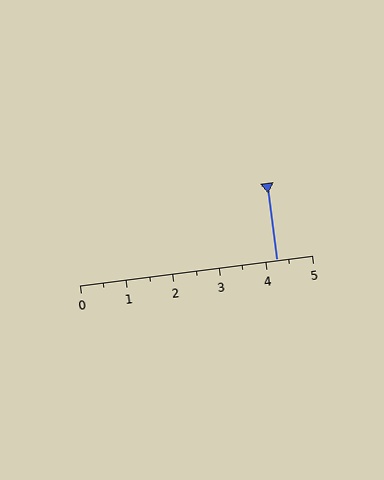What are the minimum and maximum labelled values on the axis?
The axis runs from 0 to 5.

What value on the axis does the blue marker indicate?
The marker indicates approximately 4.2.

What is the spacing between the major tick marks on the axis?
The major ticks are spaced 1 apart.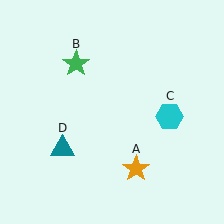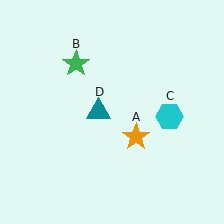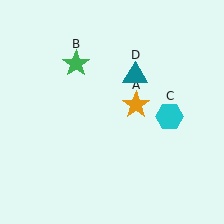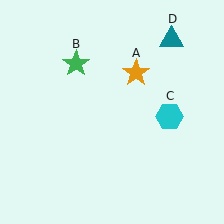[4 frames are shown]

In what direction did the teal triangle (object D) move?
The teal triangle (object D) moved up and to the right.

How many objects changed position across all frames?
2 objects changed position: orange star (object A), teal triangle (object D).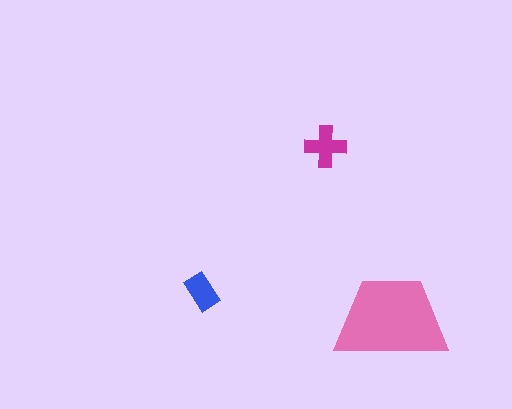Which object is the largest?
The pink trapezoid.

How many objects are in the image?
There are 3 objects in the image.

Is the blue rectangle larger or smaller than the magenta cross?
Smaller.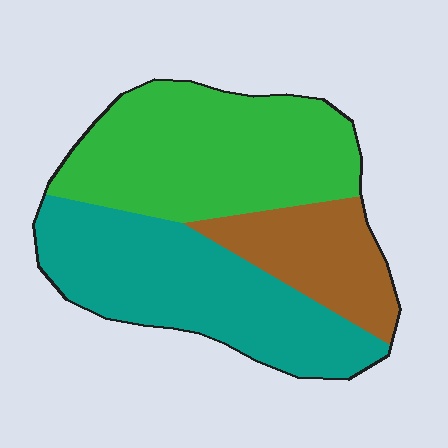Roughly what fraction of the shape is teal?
Teal covers roughly 40% of the shape.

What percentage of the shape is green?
Green takes up about two fifths (2/5) of the shape.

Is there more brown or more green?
Green.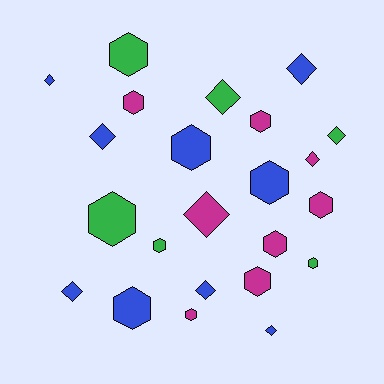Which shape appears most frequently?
Hexagon, with 13 objects.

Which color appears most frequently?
Blue, with 9 objects.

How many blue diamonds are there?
There are 6 blue diamonds.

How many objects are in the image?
There are 23 objects.